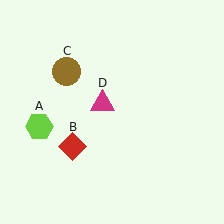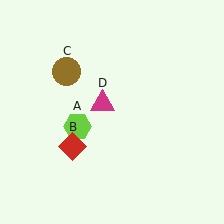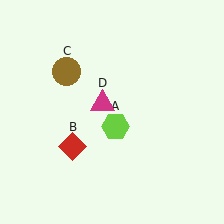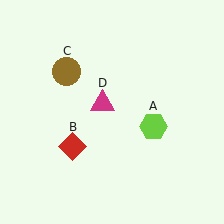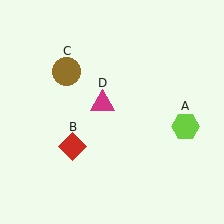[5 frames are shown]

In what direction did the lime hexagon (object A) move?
The lime hexagon (object A) moved right.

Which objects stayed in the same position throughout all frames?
Red diamond (object B) and brown circle (object C) and magenta triangle (object D) remained stationary.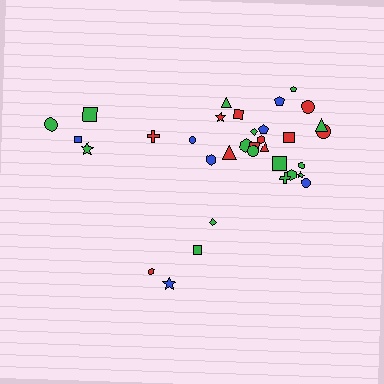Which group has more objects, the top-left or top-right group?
The top-right group.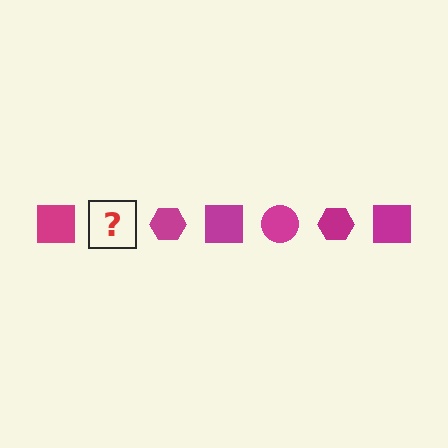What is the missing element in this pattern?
The missing element is a magenta circle.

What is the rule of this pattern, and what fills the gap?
The rule is that the pattern cycles through square, circle, hexagon shapes in magenta. The gap should be filled with a magenta circle.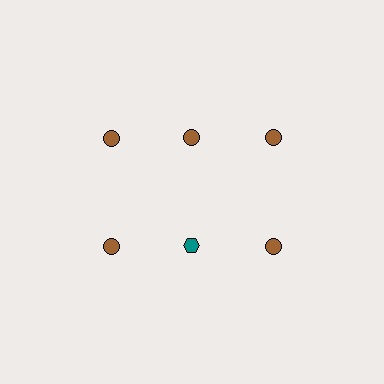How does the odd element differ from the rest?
It differs in both color (teal instead of brown) and shape (hexagon instead of circle).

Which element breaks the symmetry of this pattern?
The teal hexagon in the second row, second from left column breaks the symmetry. All other shapes are brown circles.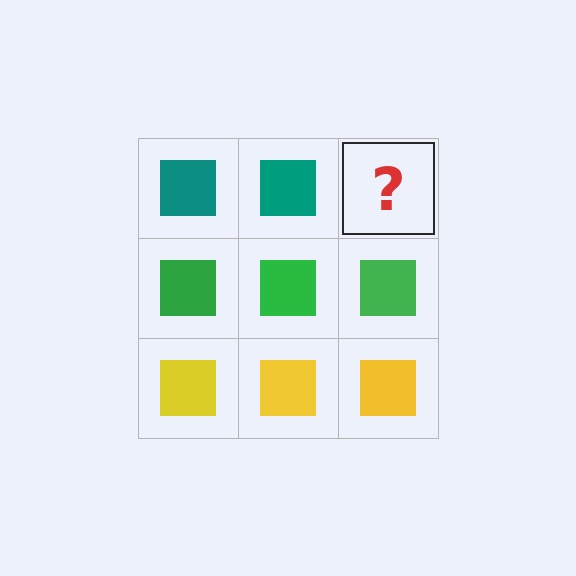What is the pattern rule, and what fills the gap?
The rule is that each row has a consistent color. The gap should be filled with a teal square.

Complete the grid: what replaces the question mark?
The question mark should be replaced with a teal square.